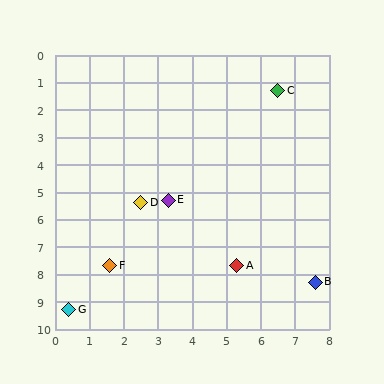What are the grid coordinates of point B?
Point B is at approximately (7.6, 8.3).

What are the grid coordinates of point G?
Point G is at approximately (0.4, 9.3).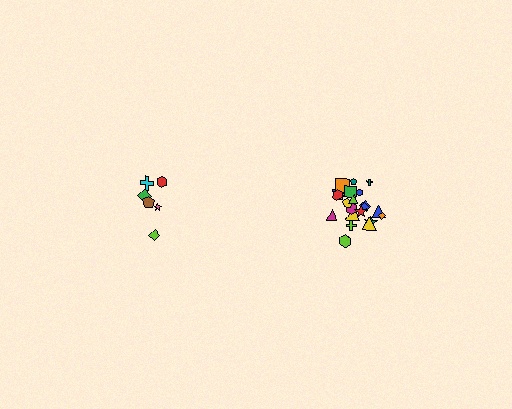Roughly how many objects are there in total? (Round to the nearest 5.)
Roughly 30 objects in total.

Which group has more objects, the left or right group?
The right group.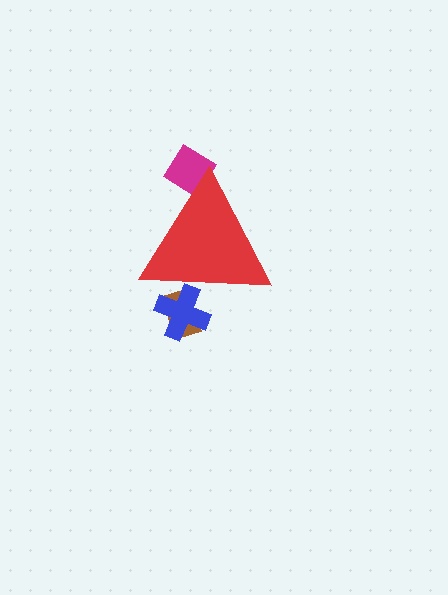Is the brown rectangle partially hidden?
Yes, the brown rectangle is partially hidden behind the red triangle.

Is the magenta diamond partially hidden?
Yes, the magenta diamond is partially hidden behind the red triangle.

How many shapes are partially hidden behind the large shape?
3 shapes are partially hidden.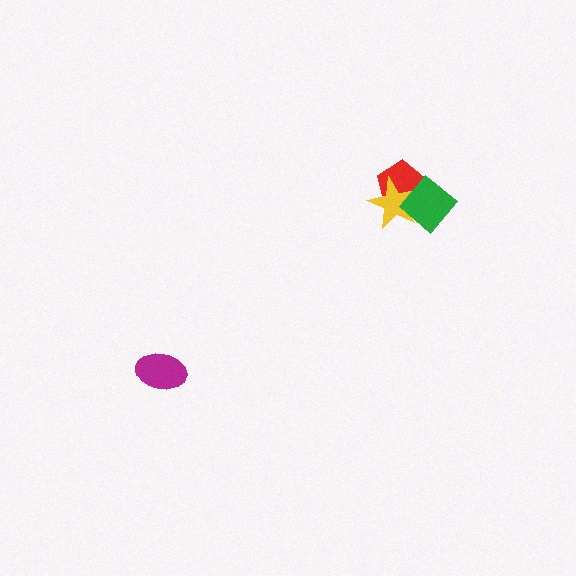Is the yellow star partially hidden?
Yes, it is partially covered by another shape.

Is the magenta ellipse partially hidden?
No, no other shape covers it.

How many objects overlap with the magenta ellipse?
0 objects overlap with the magenta ellipse.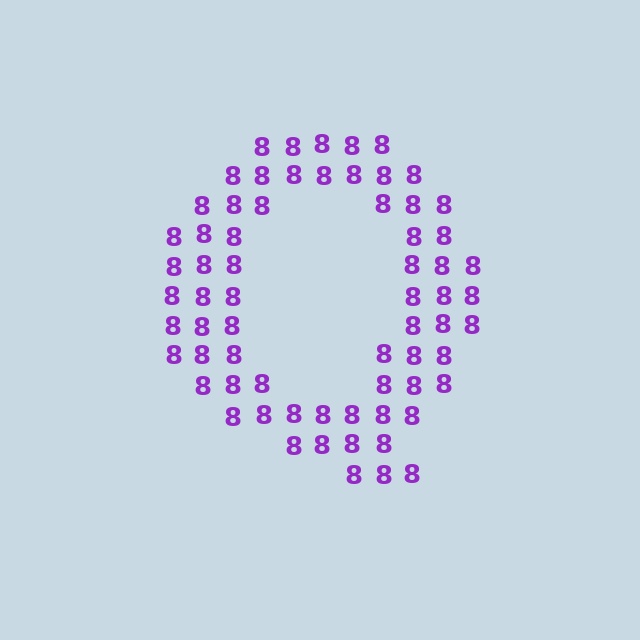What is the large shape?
The large shape is the letter Q.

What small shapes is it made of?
It is made of small digit 8's.